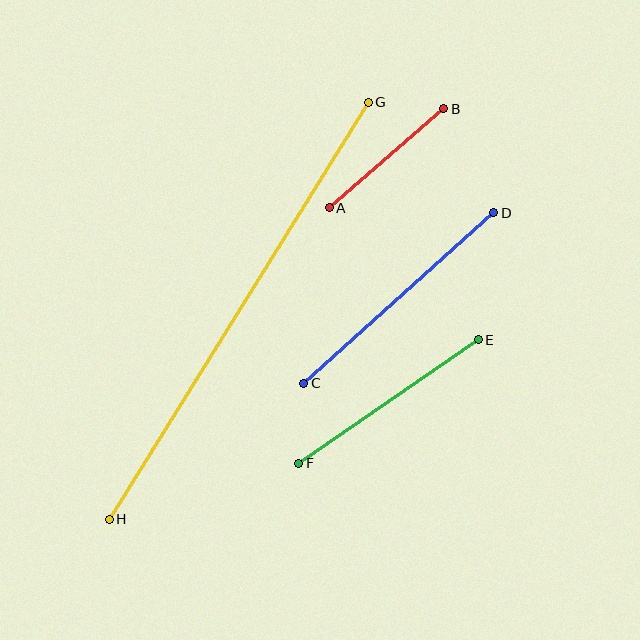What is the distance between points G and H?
The distance is approximately 491 pixels.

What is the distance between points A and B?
The distance is approximately 151 pixels.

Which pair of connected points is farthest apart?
Points G and H are farthest apart.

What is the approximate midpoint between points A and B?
The midpoint is at approximately (386, 158) pixels.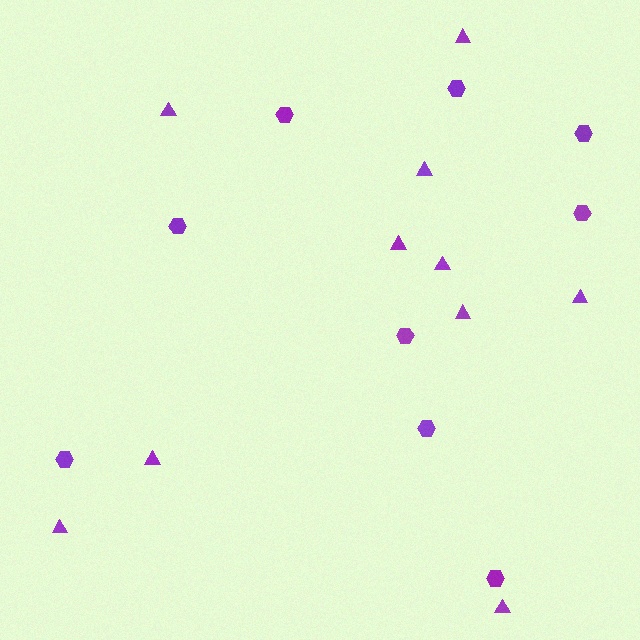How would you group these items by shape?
There are 2 groups: one group of hexagons (9) and one group of triangles (10).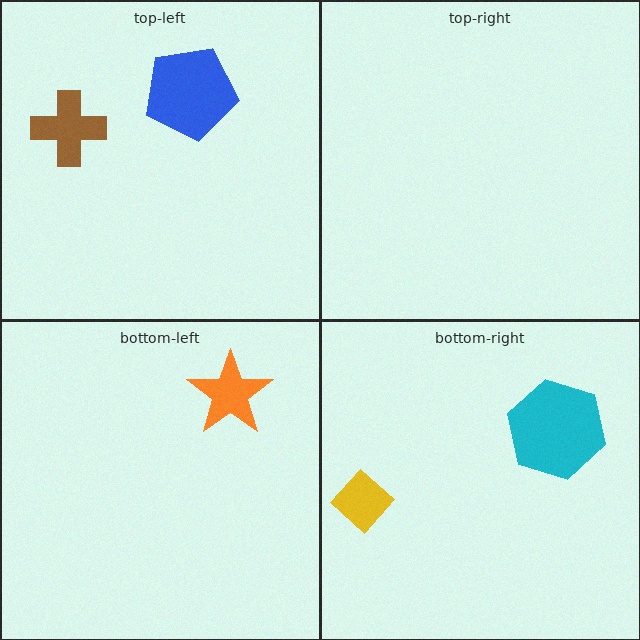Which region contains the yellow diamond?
The bottom-right region.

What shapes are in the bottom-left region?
The orange star.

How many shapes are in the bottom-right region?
2.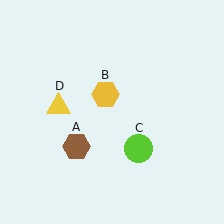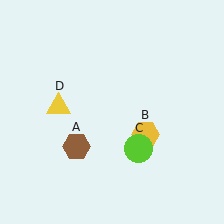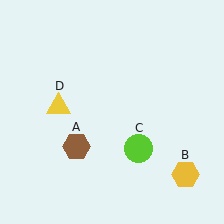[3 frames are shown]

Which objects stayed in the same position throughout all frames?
Brown hexagon (object A) and lime circle (object C) and yellow triangle (object D) remained stationary.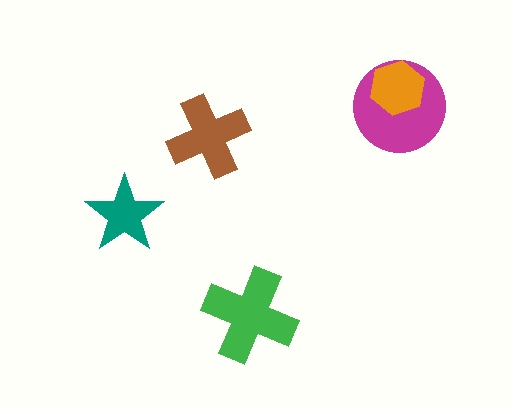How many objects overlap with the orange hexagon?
1 object overlaps with the orange hexagon.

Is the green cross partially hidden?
No, no other shape covers it.